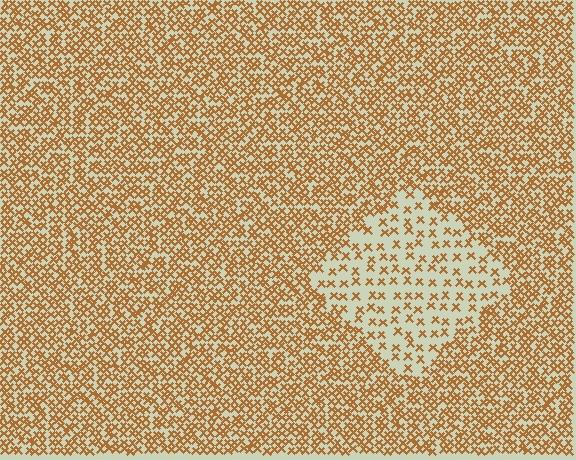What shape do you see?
I see a diamond.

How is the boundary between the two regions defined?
The boundary is defined by a change in element density (approximately 2.5x ratio). All elements are the same color, size, and shape.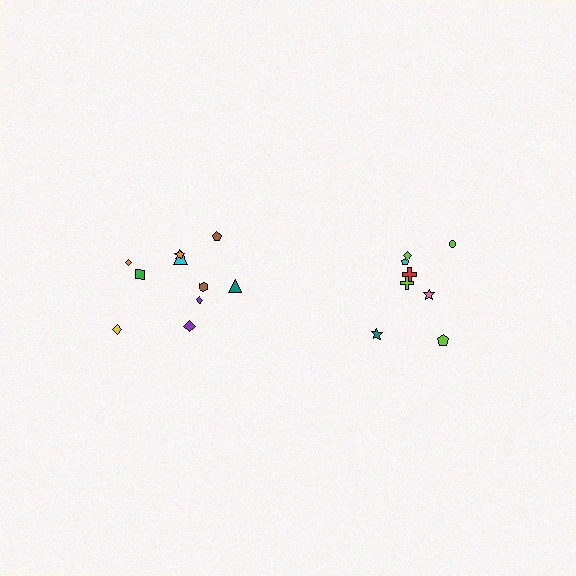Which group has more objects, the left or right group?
The left group.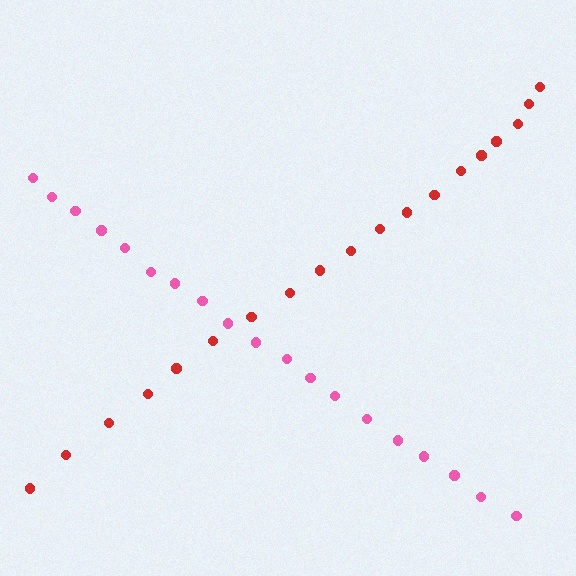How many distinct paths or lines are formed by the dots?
There are 2 distinct paths.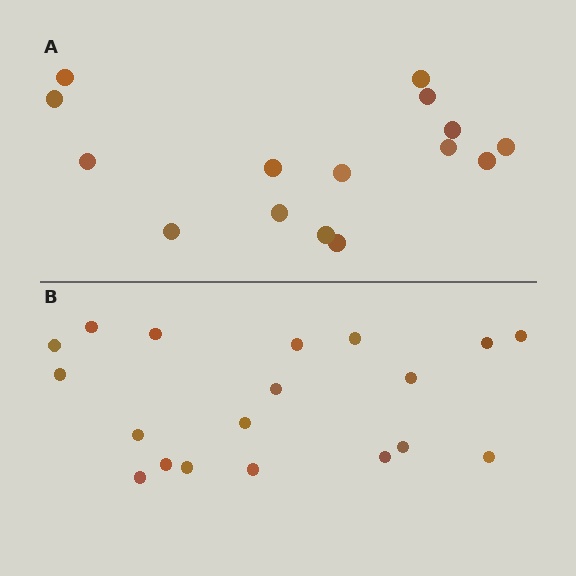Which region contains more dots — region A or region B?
Region B (the bottom region) has more dots.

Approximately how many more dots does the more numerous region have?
Region B has about 4 more dots than region A.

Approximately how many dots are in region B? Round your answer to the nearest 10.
About 20 dots. (The exact count is 19, which rounds to 20.)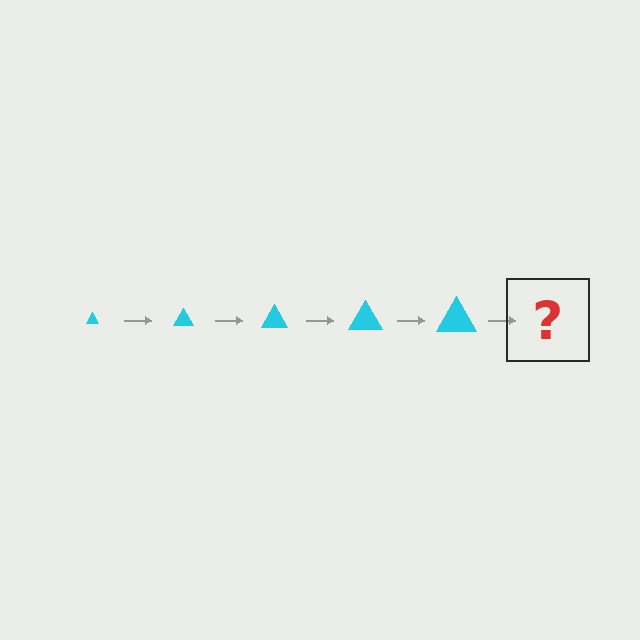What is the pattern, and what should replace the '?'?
The pattern is that the triangle gets progressively larger each step. The '?' should be a cyan triangle, larger than the previous one.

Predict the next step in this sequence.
The next step is a cyan triangle, larger than the previous one.